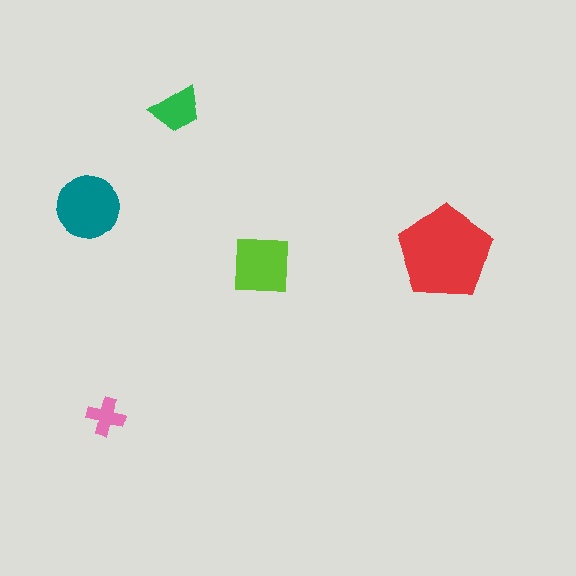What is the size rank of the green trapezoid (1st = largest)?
4th.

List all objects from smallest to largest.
The pink cross, the green trapezoid, the lime square, the teal circle, the red pentagon.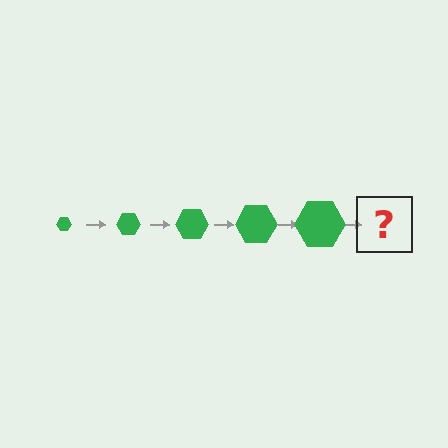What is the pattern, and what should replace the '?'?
The pattern is that the hexagon gets progressively larger each step. The '?' should be a green hexagon, larger than the previous one.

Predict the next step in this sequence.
The next step is a green hexagon, larger than the previous one.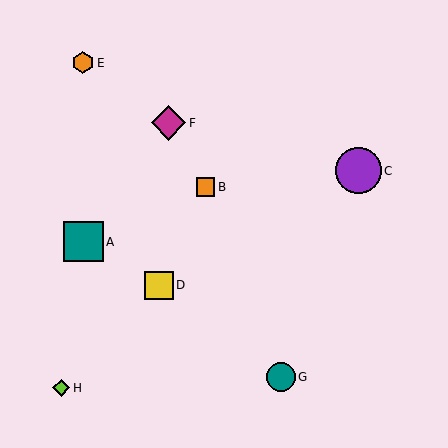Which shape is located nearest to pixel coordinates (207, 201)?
The orange square (labeled B) at (206, 187) is nearest to that location.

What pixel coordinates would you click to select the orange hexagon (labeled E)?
Click at (83, 63) to select the orange hexagon E.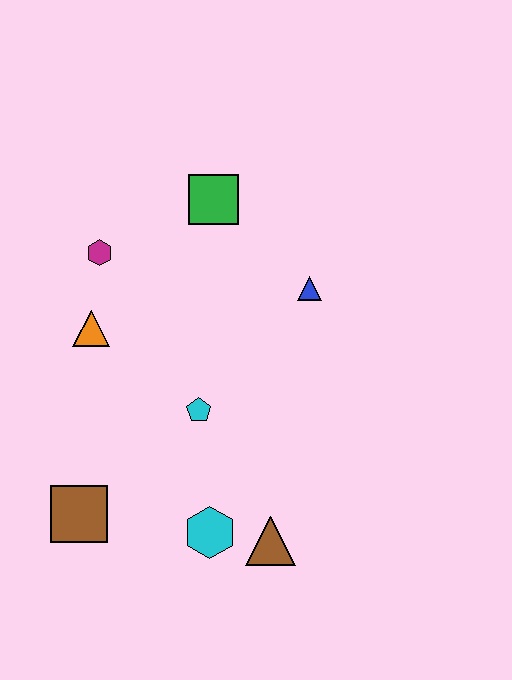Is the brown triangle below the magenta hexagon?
Yes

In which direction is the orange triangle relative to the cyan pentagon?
The orange triangle is to the left of the cyan pentagon.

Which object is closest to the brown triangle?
The cyan hexagon is closest to the brown triangle.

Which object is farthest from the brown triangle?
The green square is farthest from the brown triangle.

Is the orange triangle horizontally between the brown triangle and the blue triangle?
No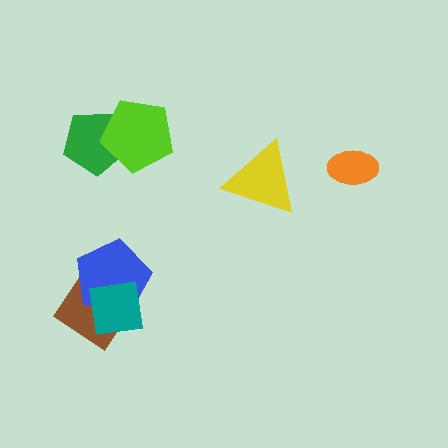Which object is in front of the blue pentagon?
The teal square is in front of the blue pentagon.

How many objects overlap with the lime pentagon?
1 object overlaps with the lime pentagon.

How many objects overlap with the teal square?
2 objects overlap with the teal square.